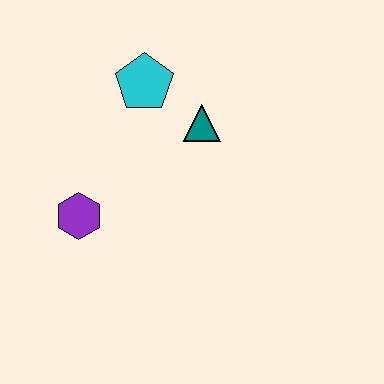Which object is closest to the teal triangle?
The cyan pentagon is closest to the teal triangle.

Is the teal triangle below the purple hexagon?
No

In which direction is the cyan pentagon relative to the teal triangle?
The cyan pentagon is to the left of the teal triangle.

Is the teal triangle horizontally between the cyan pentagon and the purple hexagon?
No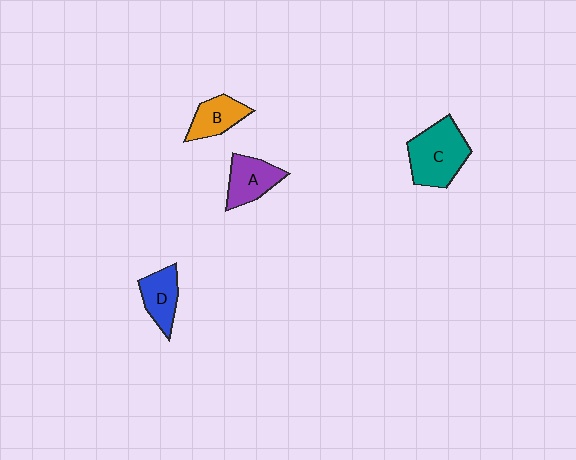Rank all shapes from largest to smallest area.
From largest to smallest: C (teal), A (purple), D (blue), B (orange).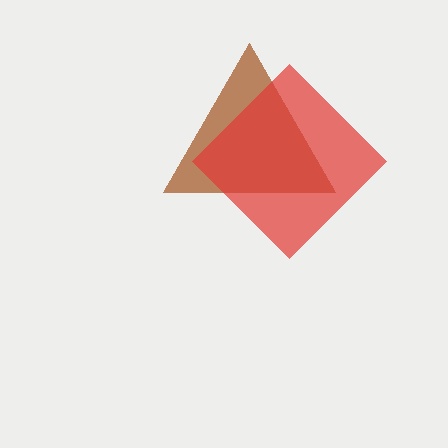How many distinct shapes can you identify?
There are 2 distinct shapes: a brown triangle, a red diamond.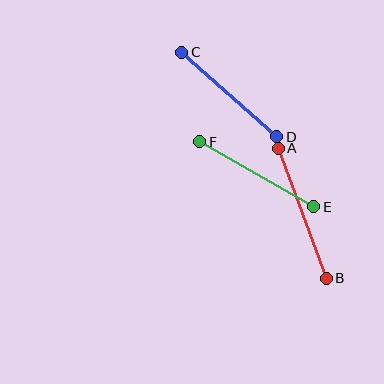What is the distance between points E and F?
The distance is approximately 131 pixels.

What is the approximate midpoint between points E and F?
The midpoint is at approximately (257, 174) pixels.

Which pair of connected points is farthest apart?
Points A and B are farthest apart.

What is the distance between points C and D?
The distance is approximately 127 pixels.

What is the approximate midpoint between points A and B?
The midpoint is at approximately (302, 213) pixels.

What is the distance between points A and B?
The distance is approximately 138 pixels.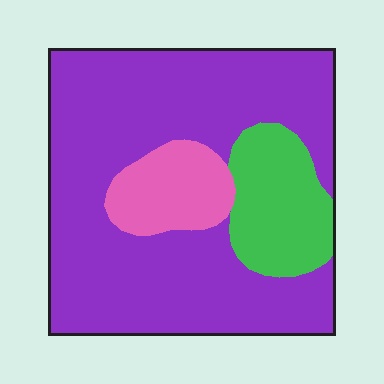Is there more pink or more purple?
Purple.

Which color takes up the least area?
Pink, at roughly 10%.